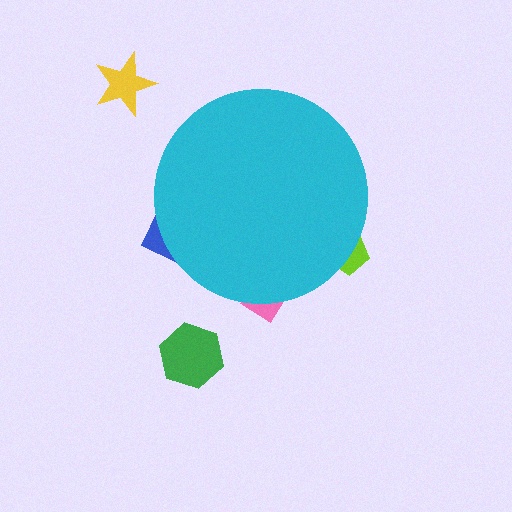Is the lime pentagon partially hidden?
Yes, the lime pentagon is partially hidden behind the cyan circle.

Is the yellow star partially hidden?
No, the yellow star is fully visible.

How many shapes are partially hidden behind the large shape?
3 shapes are partially hidden.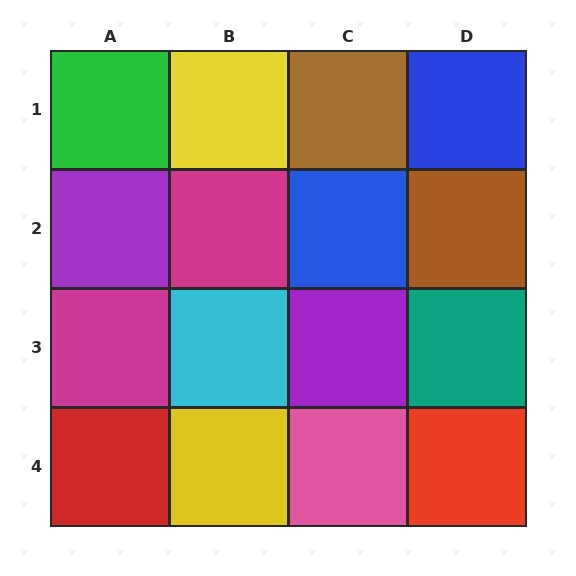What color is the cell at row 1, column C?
Brown.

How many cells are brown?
2 cells are brown.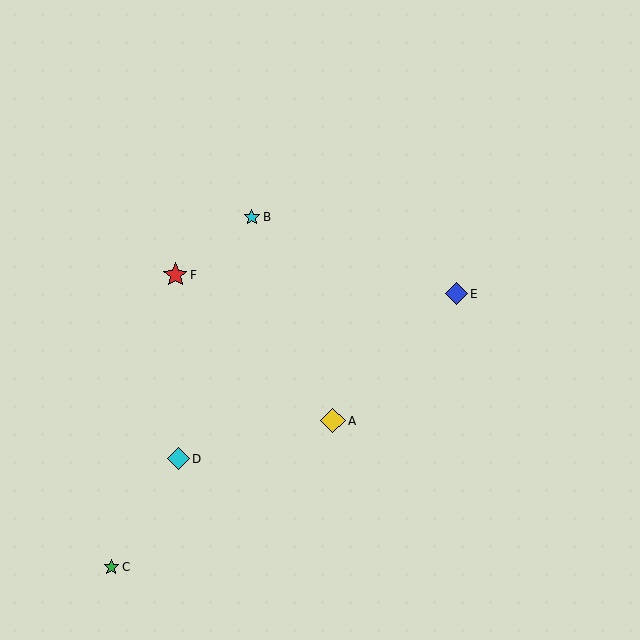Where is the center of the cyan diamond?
The center of the cyan diamond is at (179, 459).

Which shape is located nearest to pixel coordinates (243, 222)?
The cyan star (labeled B) at (252, 217) is nearest to that location.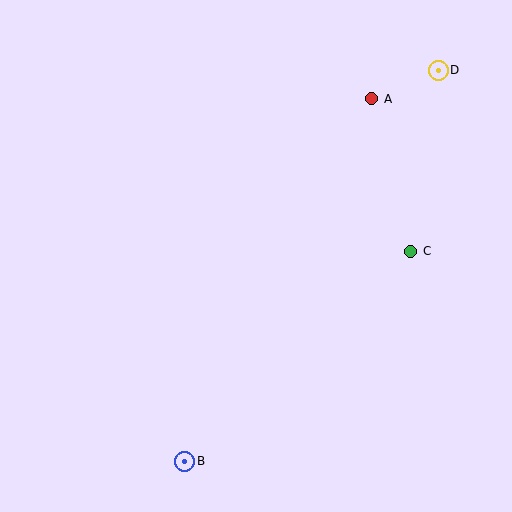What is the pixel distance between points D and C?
The distance between D and C is 183 pixels.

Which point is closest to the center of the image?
Point C at (411, 251) is closest to the center.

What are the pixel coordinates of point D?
Point D is at (438, 70).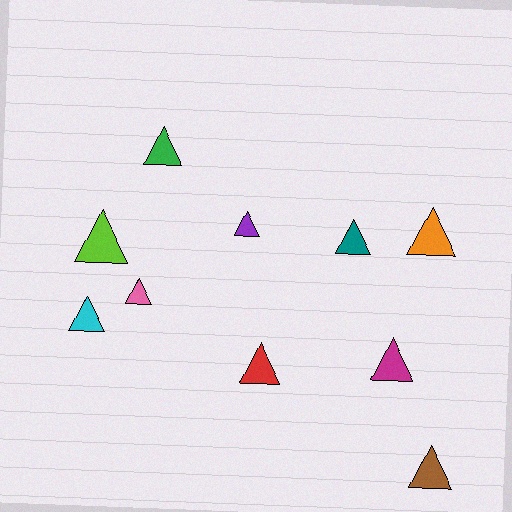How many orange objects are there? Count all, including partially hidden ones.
There is 1 orange object.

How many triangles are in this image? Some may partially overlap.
There are 10 triangles.